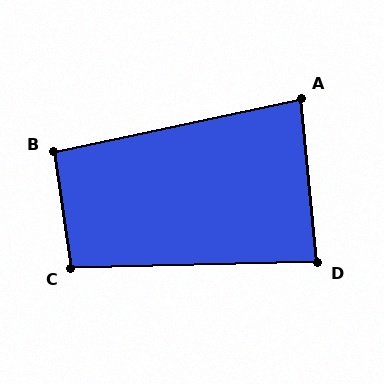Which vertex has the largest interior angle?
C, at approximately 97 degrees.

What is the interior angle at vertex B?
Approximately 94 degrees (approximately right).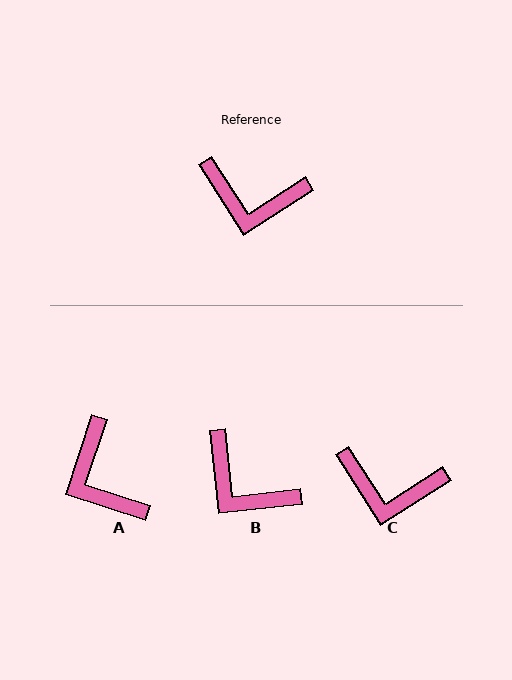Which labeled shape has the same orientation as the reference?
C.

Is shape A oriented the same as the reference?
No, it is off by about 51 degrees.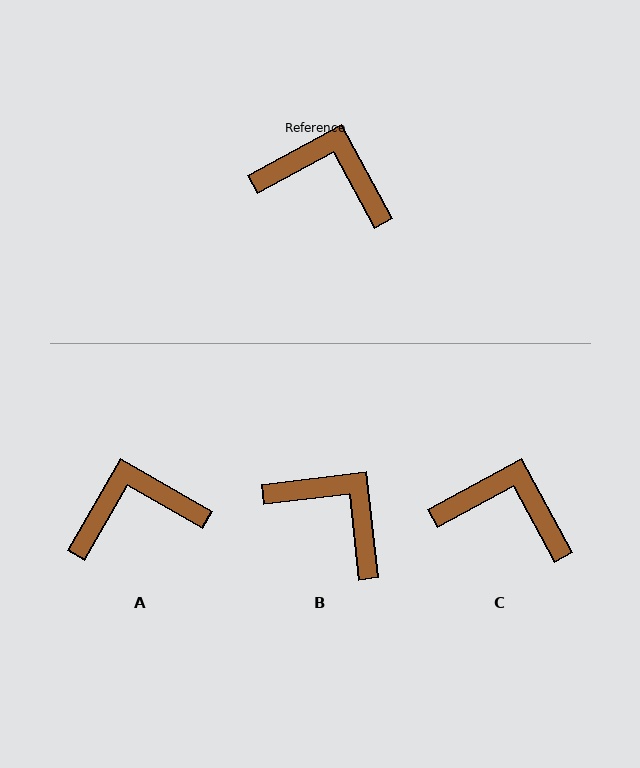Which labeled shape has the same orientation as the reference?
C.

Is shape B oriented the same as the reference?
No, it is off by about 22 degrees.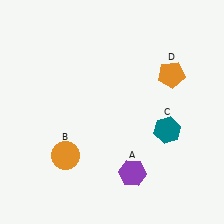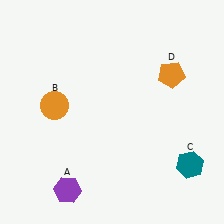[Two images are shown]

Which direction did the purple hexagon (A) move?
The purple hexagon (A) moved left.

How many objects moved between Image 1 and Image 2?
3 objects moved between the two images.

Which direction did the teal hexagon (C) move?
The teal hexagon (C) moved down.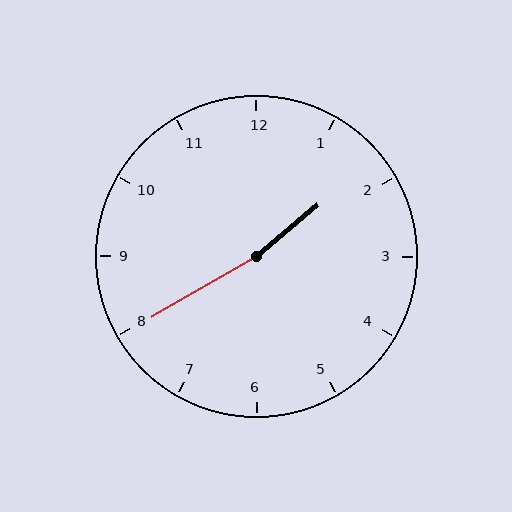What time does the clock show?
1:40.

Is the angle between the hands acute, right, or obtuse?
It is obtuse.